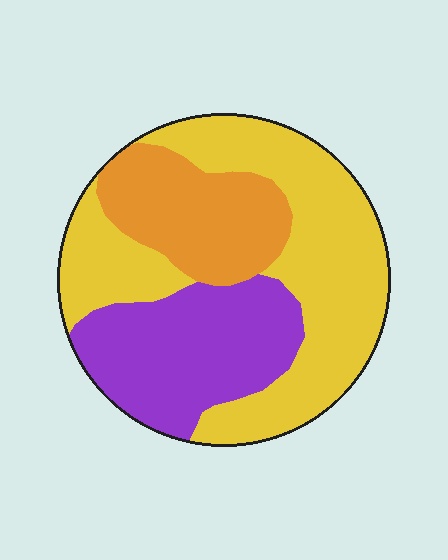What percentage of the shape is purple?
Purple takes up between a sixth and a third of the shape.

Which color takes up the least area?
Orange, at roughly 20%.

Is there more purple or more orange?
Purple.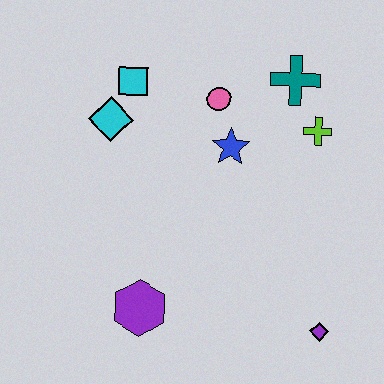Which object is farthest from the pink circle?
The purple diamond is farthest from the pink circle.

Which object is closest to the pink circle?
The blue star is closest to the pink circle.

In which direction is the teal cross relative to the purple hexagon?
The teal cross is above the purple hexagon.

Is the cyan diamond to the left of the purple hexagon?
Yes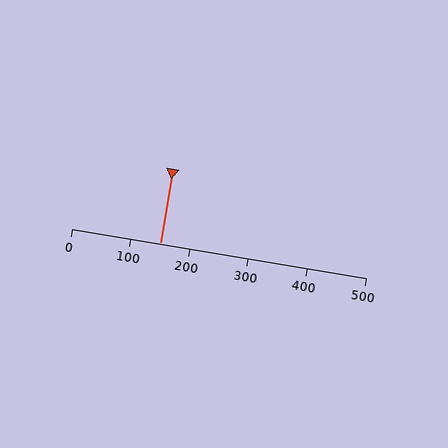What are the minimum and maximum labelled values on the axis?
The axis runs from 0 to 500.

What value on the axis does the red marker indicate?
The marker indicates approximately 150.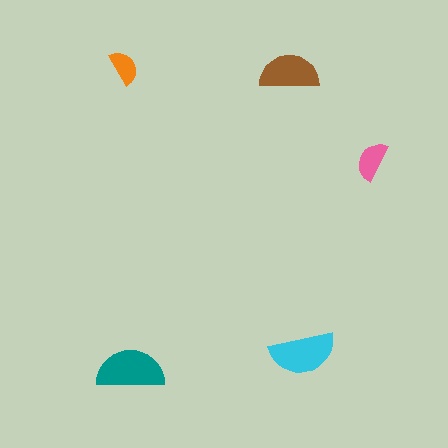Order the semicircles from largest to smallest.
the teal one, the cyan one, the brown one, the pink one, the orange one.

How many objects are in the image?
There are 5 objects in the image.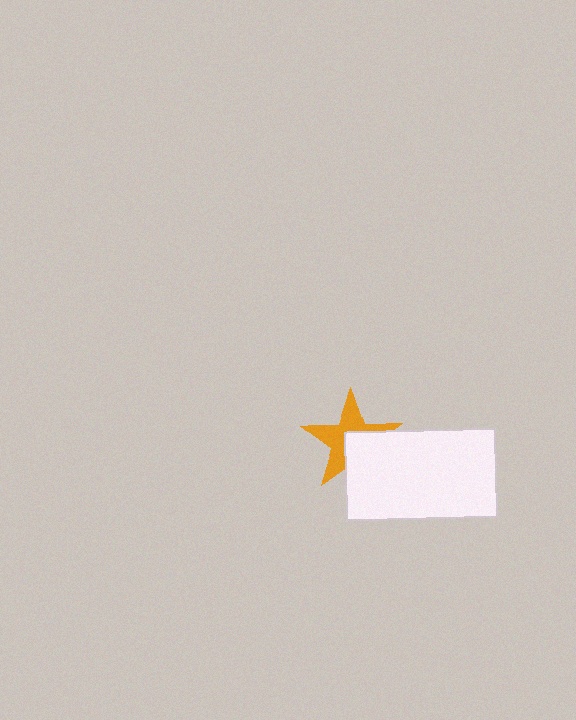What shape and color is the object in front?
The object in front is a white rectangle.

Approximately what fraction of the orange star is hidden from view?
Roughly 41% of the orange star is hidden behind the white rectangle.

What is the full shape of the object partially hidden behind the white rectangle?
The partially hidden object is an orange star.